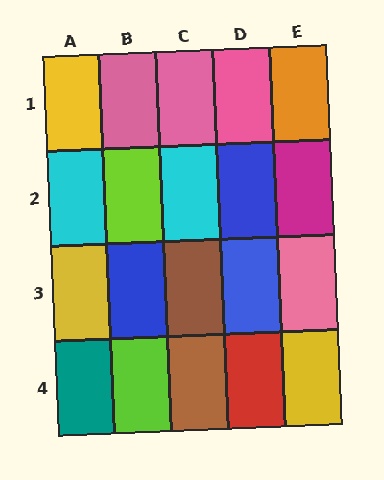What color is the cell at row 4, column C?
Brown.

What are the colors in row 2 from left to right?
Cyan, lime, cyan, blue, magenta.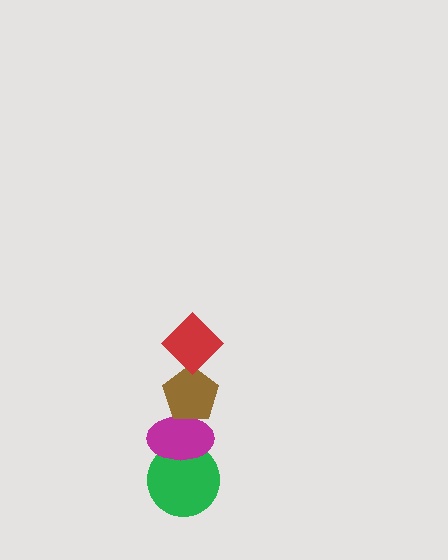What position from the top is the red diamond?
The red diamond is 1st from the top.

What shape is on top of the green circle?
The magenta ellipse is on top of the green circle.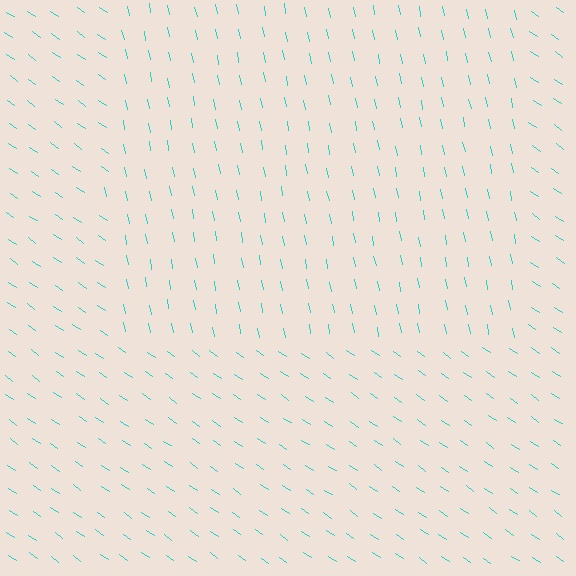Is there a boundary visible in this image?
Yes, there is a texture boundary formed by a change in line orientation.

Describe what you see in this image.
The image is filled with small cyan line segments. A rectangle region in the image has lines oriented differently from the surrounding lines, creating a visible texture boundary.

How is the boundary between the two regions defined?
The boundary is defined purely by a change in line orientation (approximately 45 degrees difference). All lines are the same color and thickness.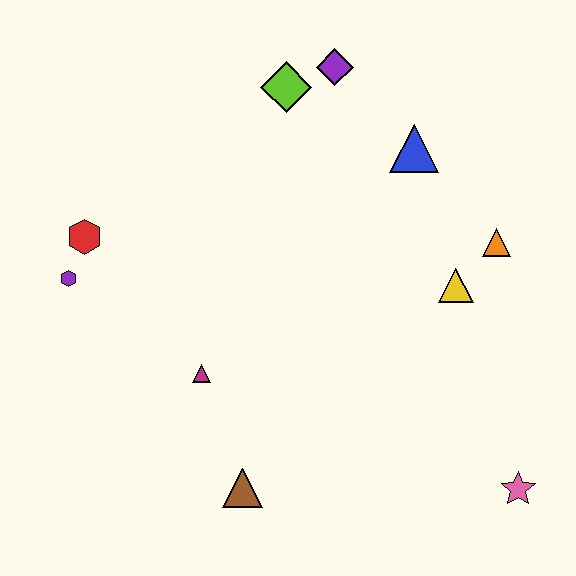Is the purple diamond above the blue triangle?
Yes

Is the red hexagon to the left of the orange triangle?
Yes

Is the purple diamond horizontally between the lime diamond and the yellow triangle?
Yes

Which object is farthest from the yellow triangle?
The purple hexagon is farthest from the yellow triangle.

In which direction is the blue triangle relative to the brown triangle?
The blue triangle is above the brown triangle.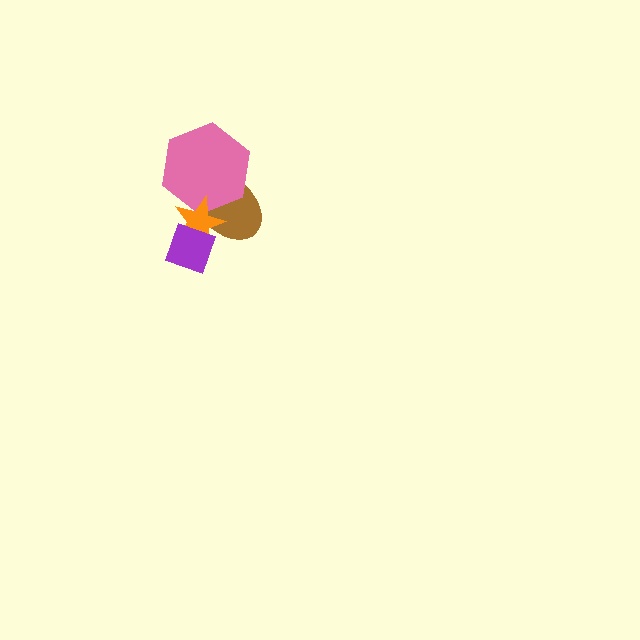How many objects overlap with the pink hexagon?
2 objects overlap with the pink hexagon.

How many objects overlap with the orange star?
3 objects overlap with the orange star.